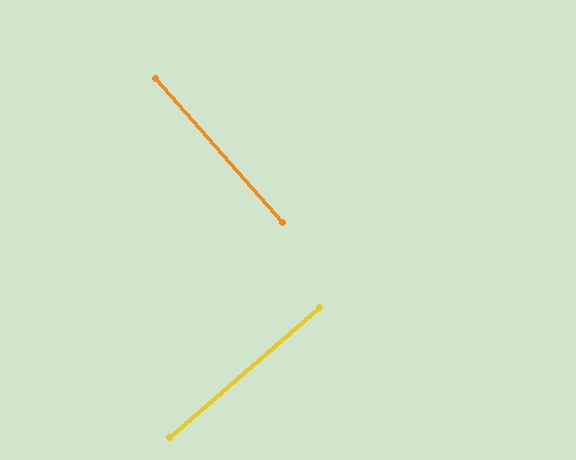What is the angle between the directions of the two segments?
Approximately 90 degrees.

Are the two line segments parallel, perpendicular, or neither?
Perpendicular — they meet at approximately 90°.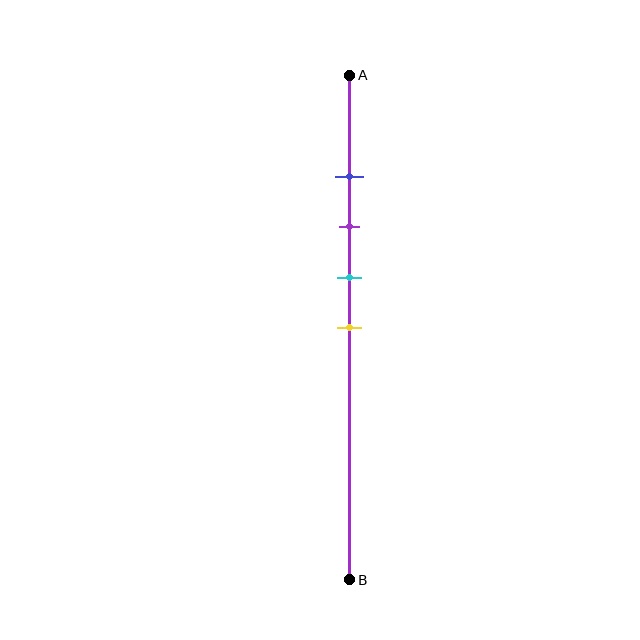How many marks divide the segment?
There are 4 marks dividing the segment.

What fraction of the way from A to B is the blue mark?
The blue mark is approximately 20% (0.2) of the way from A to B.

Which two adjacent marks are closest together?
The blue and purple marks are the closest adjacent pair.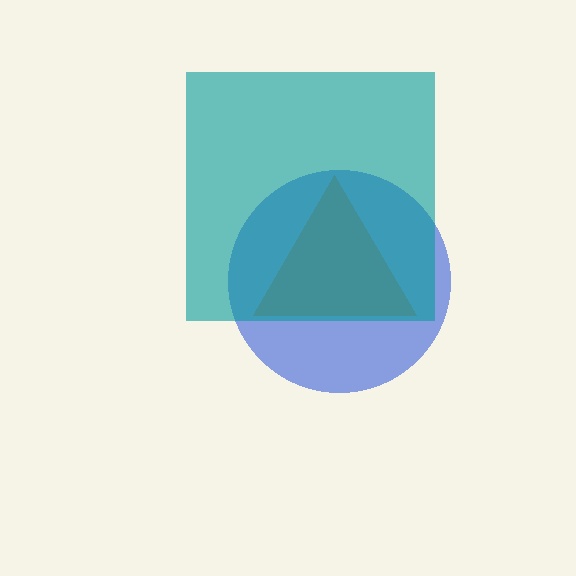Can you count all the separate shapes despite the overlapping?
Yes, there are 3 separate shapes.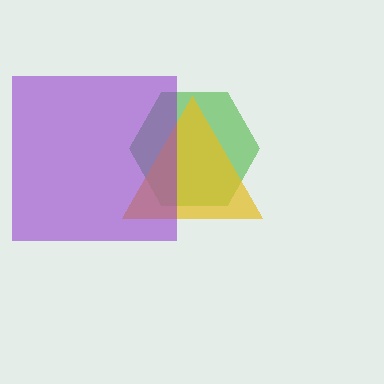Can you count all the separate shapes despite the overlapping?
Yes, there are 3 separate shapes.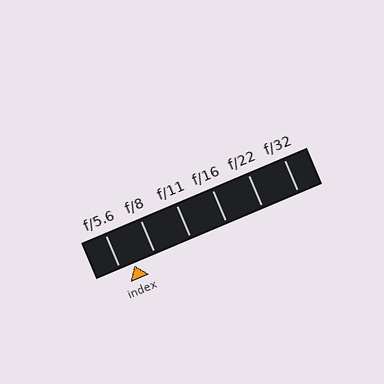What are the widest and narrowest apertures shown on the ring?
The widest aperture shown is f/5.6 and the narrowest is f/32.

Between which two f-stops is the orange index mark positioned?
The index mark is between f/5.6 and f/8.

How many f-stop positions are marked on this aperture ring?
There are 6 f-stop positions marked.